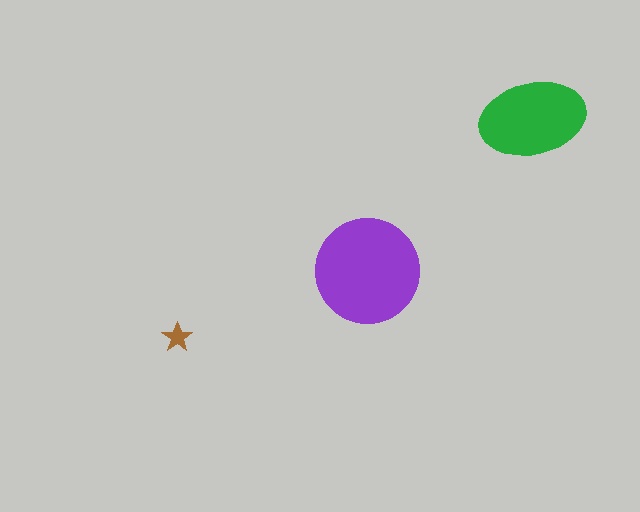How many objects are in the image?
There are 3 objects in the image.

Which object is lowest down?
The brown star is bottommost.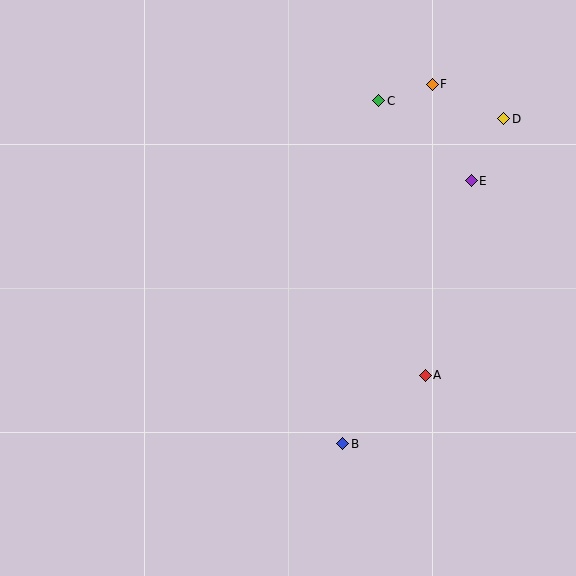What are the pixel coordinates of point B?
Point B is at (343, 444).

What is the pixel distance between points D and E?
The distance between D and E is 70 pixels.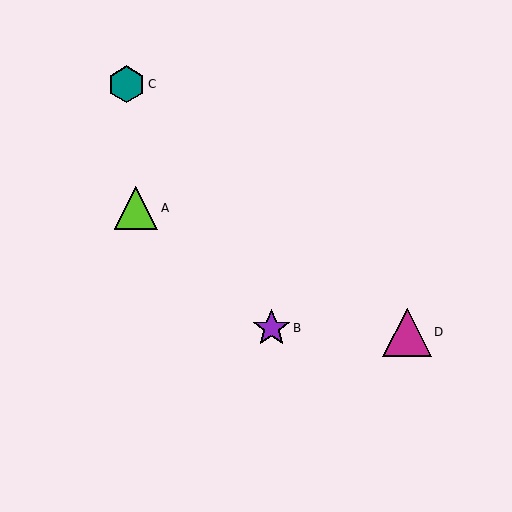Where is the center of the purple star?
The center of the purple star is at (271, 328).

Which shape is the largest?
The magenta triangle (labeled D) is the largest.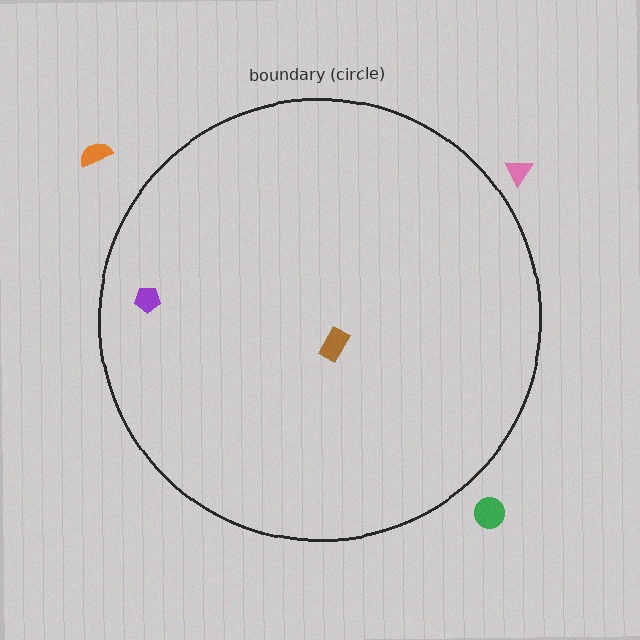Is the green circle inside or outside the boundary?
Outside.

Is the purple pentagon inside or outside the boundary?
Inside.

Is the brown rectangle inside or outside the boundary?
Inside.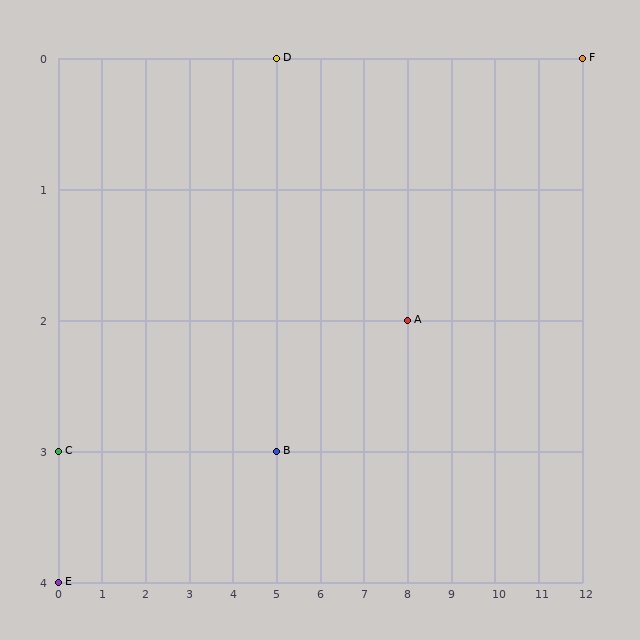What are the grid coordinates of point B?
Point B is at grid coordinates (5, 3).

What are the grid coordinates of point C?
Point C is at grid coordinates (0, 3).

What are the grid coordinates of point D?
Point D is at grid coordinates (5, 0).